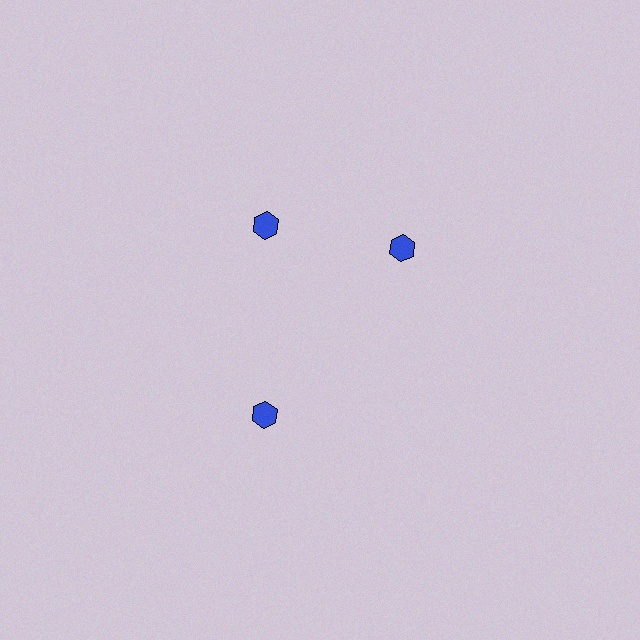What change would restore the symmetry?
The symmetry would be restored by rotating it back into even spacing with its neighbors so that all 3 hexagons sit at equal angles and equal distance from the center.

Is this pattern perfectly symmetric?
No. The 3 blue hexagons are arranged in a ring, but one element near the 3 o'clock position is rotated out of alignment along the ring, breaking the 3-fold rotational symmetry.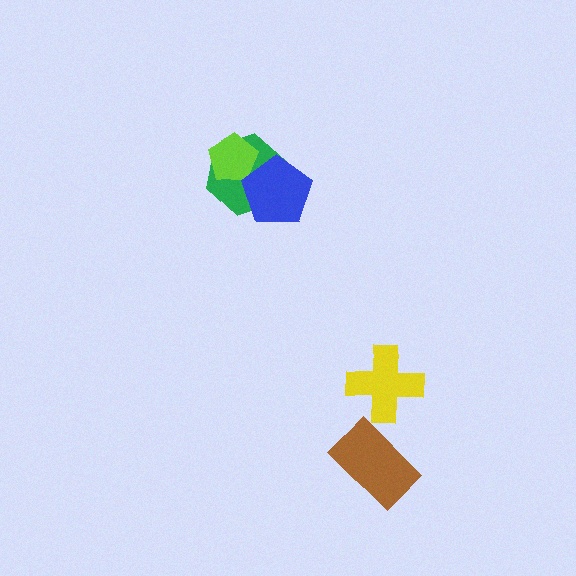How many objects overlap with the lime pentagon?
2 objects overlap with the lime pentagon.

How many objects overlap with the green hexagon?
2 objects overlap with the green hexagon.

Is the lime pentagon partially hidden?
Yes, it is partially covered by another shape.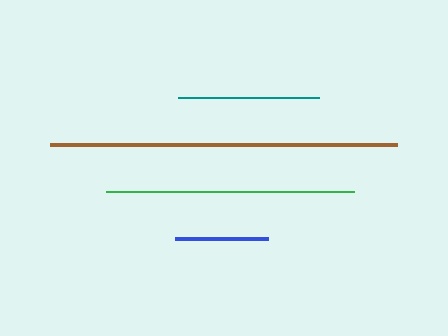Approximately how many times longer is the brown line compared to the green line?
The brown line is approximately 1.4 times the length of the green line.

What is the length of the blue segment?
The blue segment is approximately 93 pixels long.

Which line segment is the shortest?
The blue line is the shortest at approximately 93 pixels.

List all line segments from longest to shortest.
From longest to shortest: brown, green, teal, blue.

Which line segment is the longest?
The brown line is the longest at approximately 347 pixels.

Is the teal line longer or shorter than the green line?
The green line is longer than the teal line.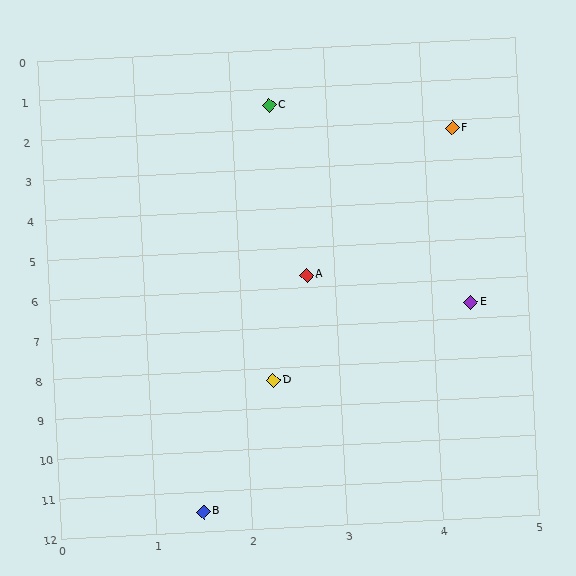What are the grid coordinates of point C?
Point C is at approximately (2.4, 1.4).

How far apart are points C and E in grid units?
Points C and E are about 5.6 grid units apart.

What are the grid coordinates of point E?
Point E is at approximately (4.4, 6.6).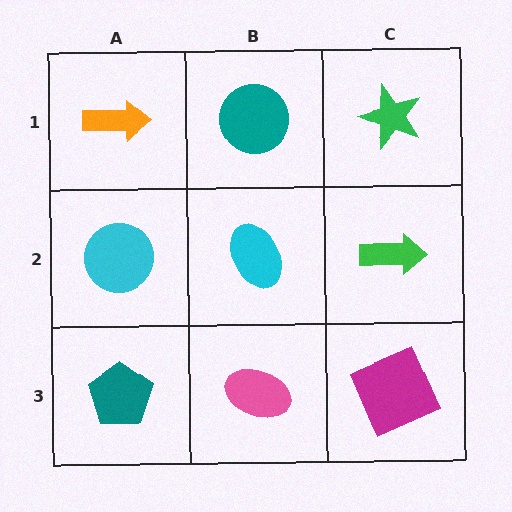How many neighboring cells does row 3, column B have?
3.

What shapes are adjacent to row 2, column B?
A teal circle (row 1, column B), a pink ellipse (row 3, column B), a cyan circle (row 2, column A), a green arrow (row 2, column C).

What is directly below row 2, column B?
A pink ellipse.